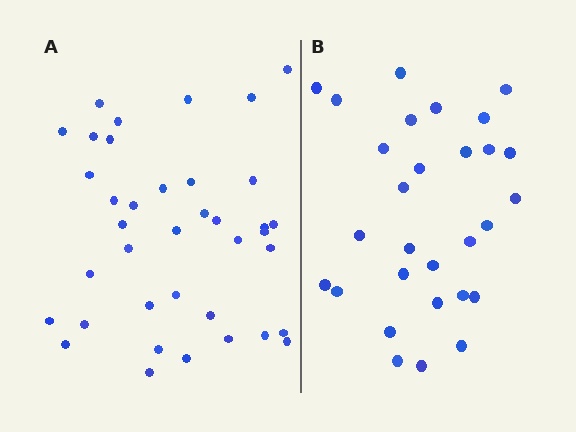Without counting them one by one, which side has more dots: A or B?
Region A (the left region) has more dots.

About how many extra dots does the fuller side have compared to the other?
Region A has roughly 8 or so more dots than region B.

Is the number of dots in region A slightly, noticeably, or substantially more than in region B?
Region A has noticeably more, but not dramatically so. The ratio is roughly 1.3 to 1.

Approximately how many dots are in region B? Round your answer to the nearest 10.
About 30 dots. (The exact count is 29, which rounds to 30.)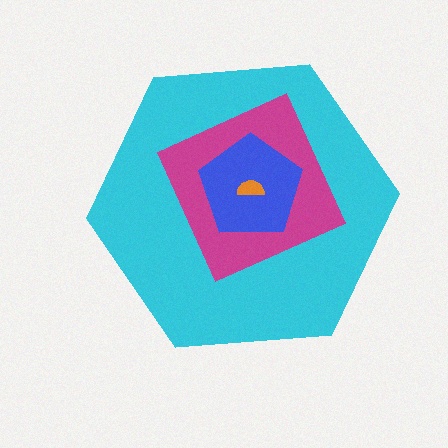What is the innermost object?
The orange semicircle.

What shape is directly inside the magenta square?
The blue pentagon.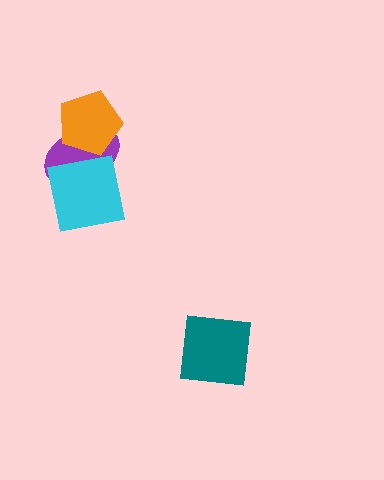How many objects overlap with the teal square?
0 objects overlap with the teal square.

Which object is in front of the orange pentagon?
The cyan square is in front of the orange pentagon.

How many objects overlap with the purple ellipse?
2 objects overlap with the purple ellipse.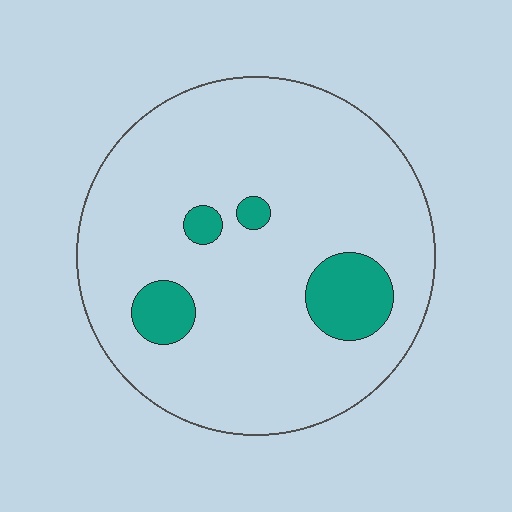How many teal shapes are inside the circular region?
4.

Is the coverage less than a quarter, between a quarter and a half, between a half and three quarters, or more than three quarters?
Less than a quarter.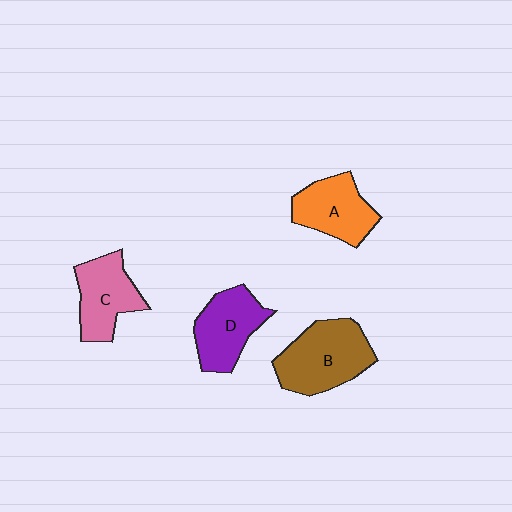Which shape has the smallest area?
Shape C (pink).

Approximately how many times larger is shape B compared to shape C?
Approximately 1.3 times.